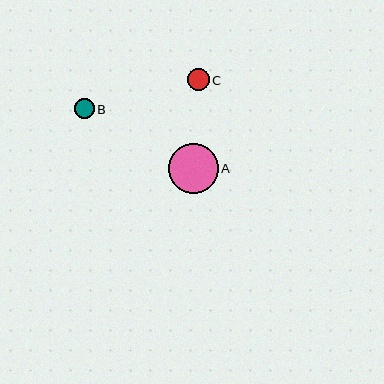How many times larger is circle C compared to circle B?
Circle C is approximately 1.1 times the size of circle B.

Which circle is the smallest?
Circle B is the smallest with a size of approximately 20 pixels.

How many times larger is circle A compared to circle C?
Circle A is approximately 2.3 times the size of circle C.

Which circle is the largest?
Circle A is the largest with a size of approximately 50 pixels.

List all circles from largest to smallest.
From largest to smallest: A, C, B.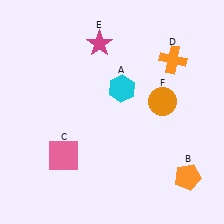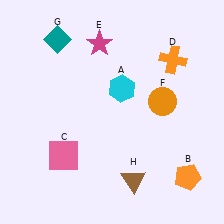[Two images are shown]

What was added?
A teal diamond (G), a brown triangle (H) were added in Image 2.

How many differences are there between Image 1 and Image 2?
There are 2 differences between the two images.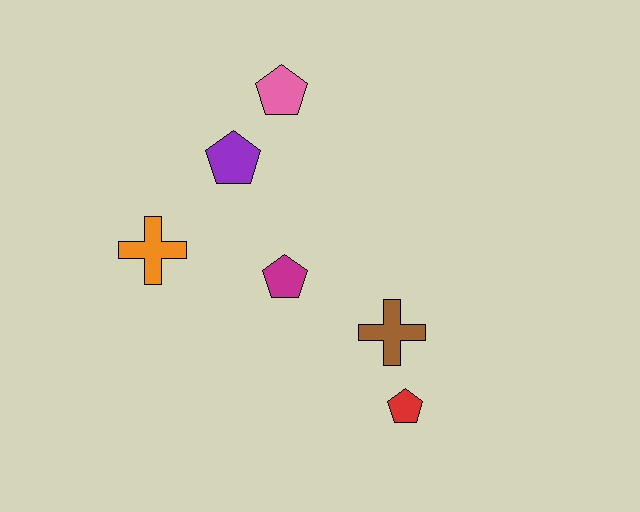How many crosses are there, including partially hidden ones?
There are 2 crosses.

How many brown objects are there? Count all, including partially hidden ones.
There is 1 brown object.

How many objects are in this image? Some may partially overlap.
There are 6 objects.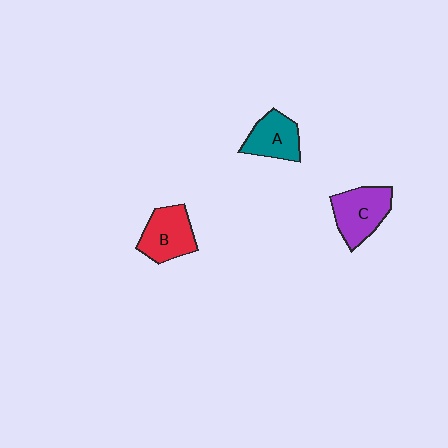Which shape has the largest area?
Shape C (purple).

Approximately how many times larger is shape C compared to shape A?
Approximately 1.3 times.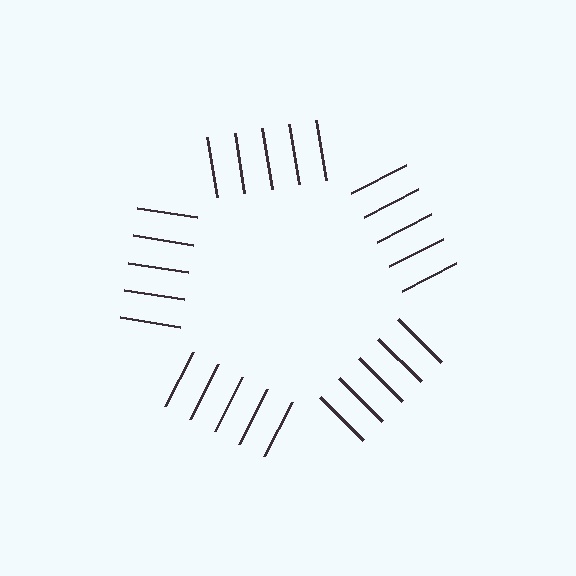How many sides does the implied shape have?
5 sides — the line-ends trace a pentagon.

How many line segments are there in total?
25 — 5 along each of the 5 edges.